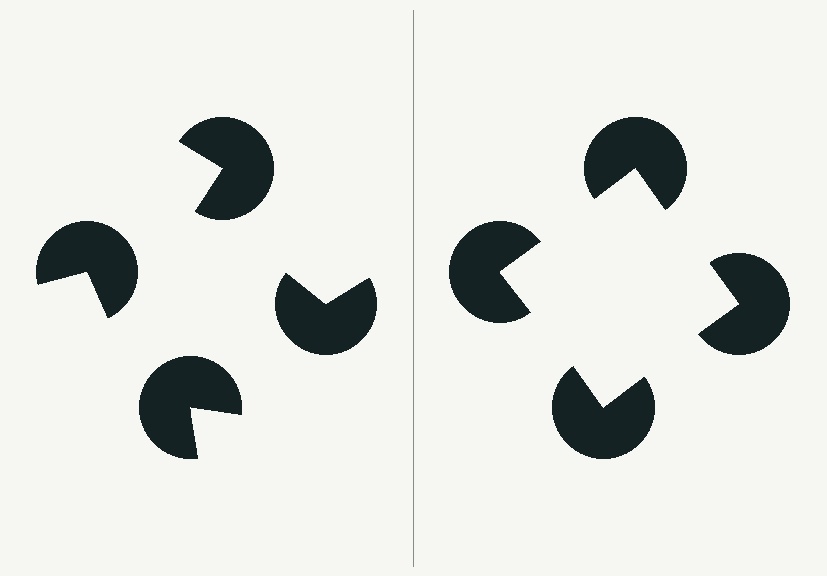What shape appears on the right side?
An illusory square.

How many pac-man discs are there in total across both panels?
8 — 4 on each side.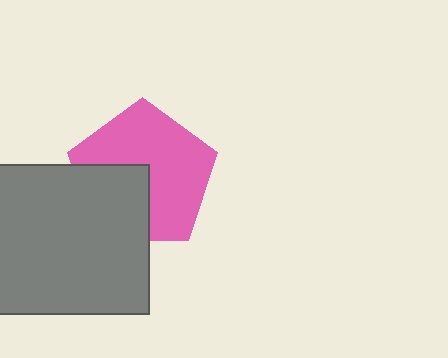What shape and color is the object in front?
The object in front is a gray rectangle.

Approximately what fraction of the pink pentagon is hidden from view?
Roughly 34% of the pink pentagon is hidden behind the gray rectangle.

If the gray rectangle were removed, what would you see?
You would see the complete pink pentagon.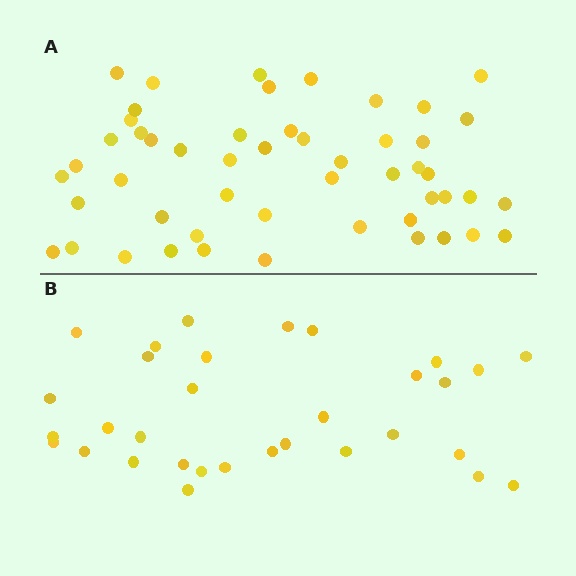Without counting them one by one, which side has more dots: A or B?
Region A (the top region) has more dots.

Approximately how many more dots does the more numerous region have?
Region A has approximately 20 more dots than region B.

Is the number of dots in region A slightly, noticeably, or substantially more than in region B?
Region A has substantially more. The ratio is roughly 1.6 to 1.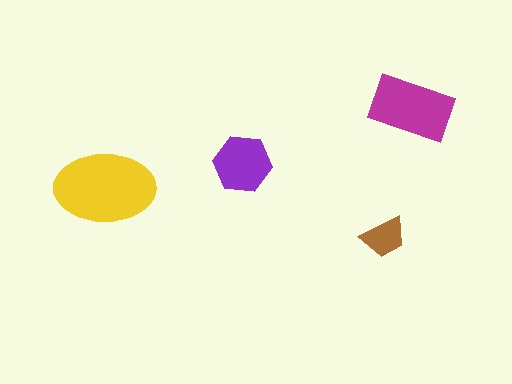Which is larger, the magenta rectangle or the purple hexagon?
The magenta rectangle.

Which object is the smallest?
The brown trapezoid.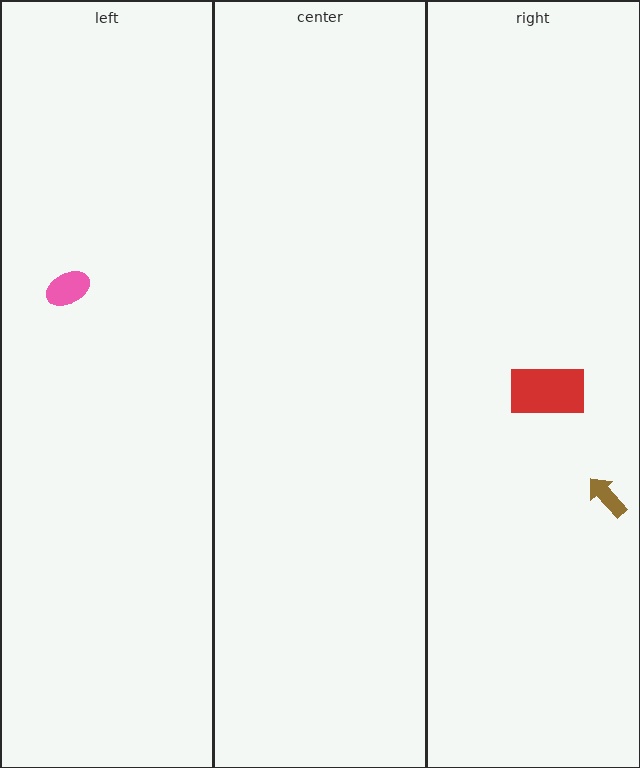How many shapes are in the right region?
2.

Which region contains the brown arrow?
The right region.